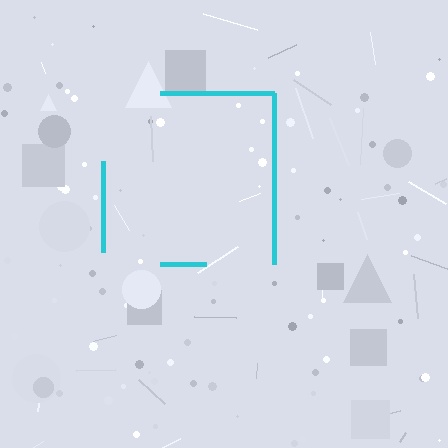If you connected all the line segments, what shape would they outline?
They would outline a square.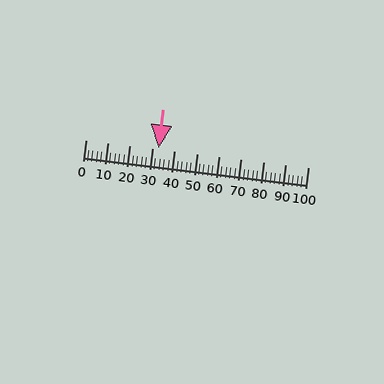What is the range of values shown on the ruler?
The ruler shows values from 0 to 100.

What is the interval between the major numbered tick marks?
The major tick marks are spaced 10 units apart.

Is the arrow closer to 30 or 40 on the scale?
The arrow is closer to 30.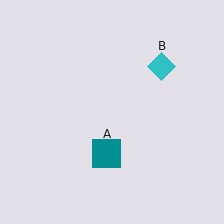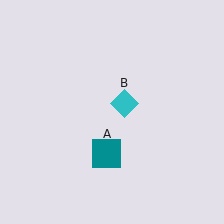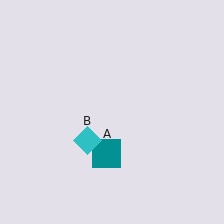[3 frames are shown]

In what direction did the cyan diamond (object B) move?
The cyan diamond (object B) moved down and to the left.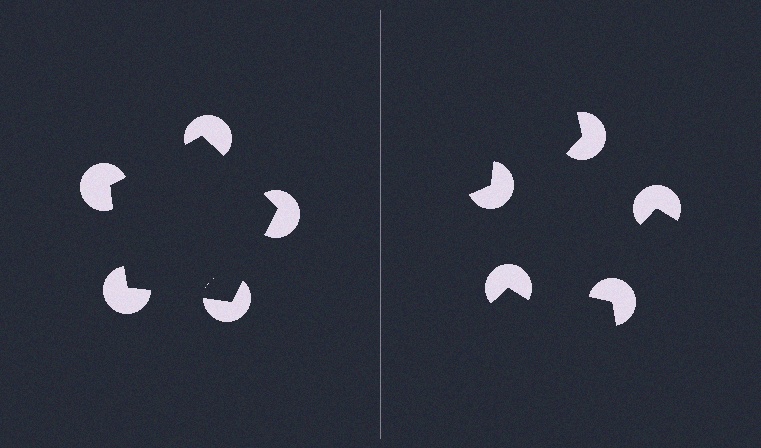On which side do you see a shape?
An illusory pentagon appears on the left side. On the right side the wedge cuts are rotated, so no coherent shape forms.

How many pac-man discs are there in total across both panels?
10 — 5 on each side.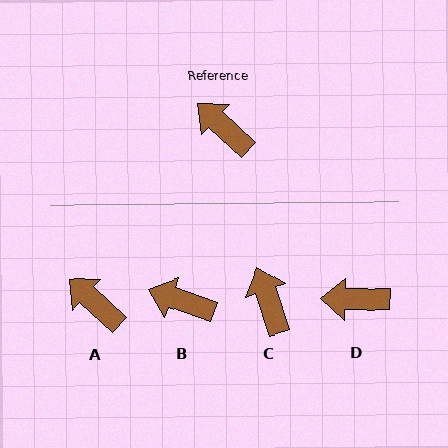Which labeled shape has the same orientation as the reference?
A.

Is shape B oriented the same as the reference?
No, it is off by about 23 degrees.